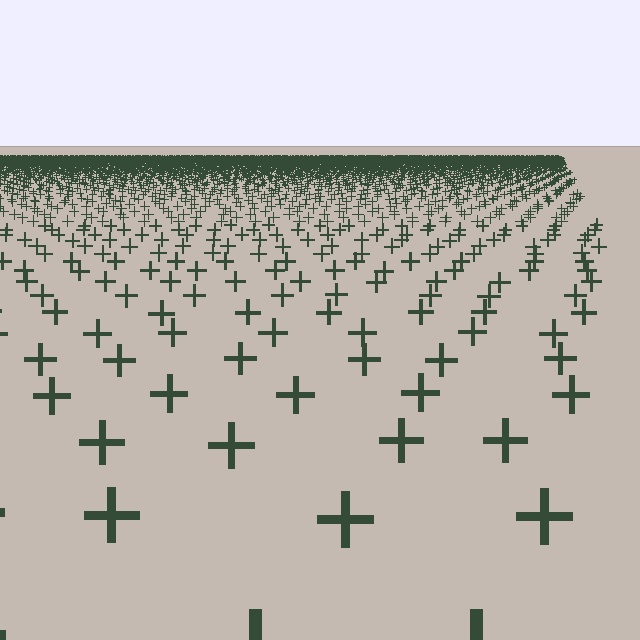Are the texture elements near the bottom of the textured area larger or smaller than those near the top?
Larger. Near the bottom, elements are closer to the viewer and appear at a bigger on-screen size.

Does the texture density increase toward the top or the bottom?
Density increases toward the top.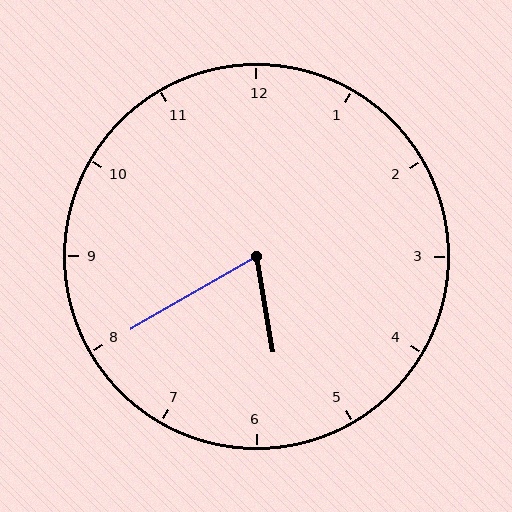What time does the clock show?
5:40.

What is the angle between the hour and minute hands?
Approximately 70 degrees.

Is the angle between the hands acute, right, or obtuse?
It is acute.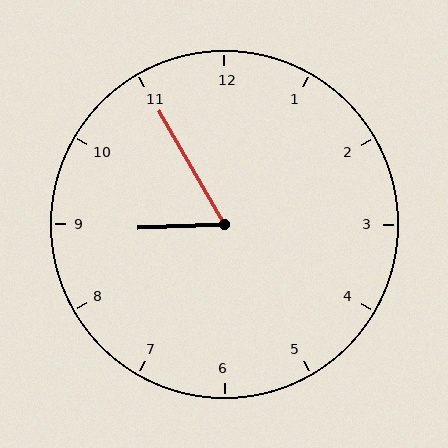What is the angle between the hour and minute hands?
Approximately 62 degrees.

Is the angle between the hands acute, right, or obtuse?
It is acute.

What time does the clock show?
8:55.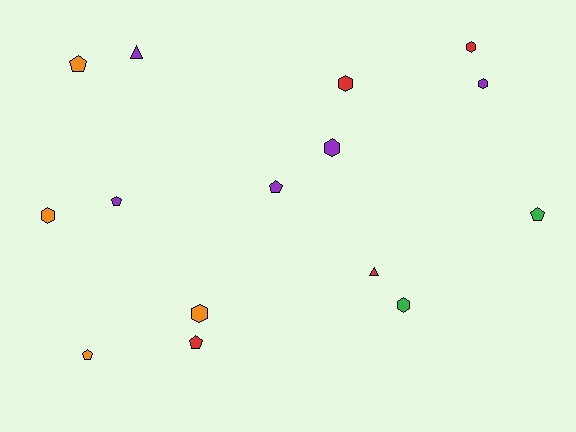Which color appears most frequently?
Purple, with 5 objects.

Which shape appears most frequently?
Hexagon, with 7 objects.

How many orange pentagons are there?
There are 2 orange pentagons.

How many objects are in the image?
There are 15 objects.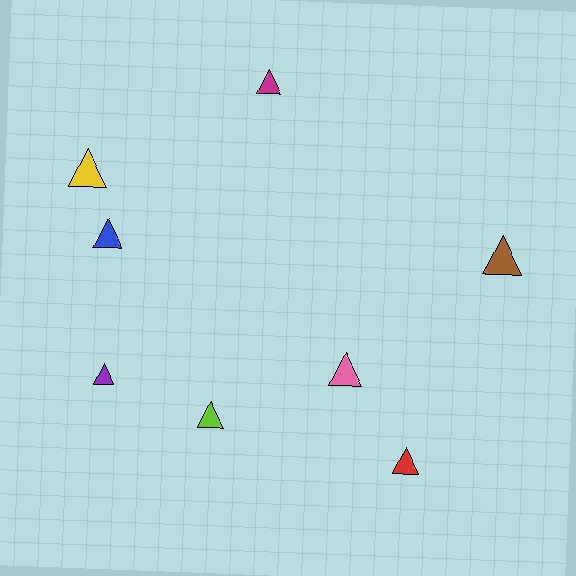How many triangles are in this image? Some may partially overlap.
There are 8 triangles.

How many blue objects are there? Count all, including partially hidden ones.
There is 1 blue object.